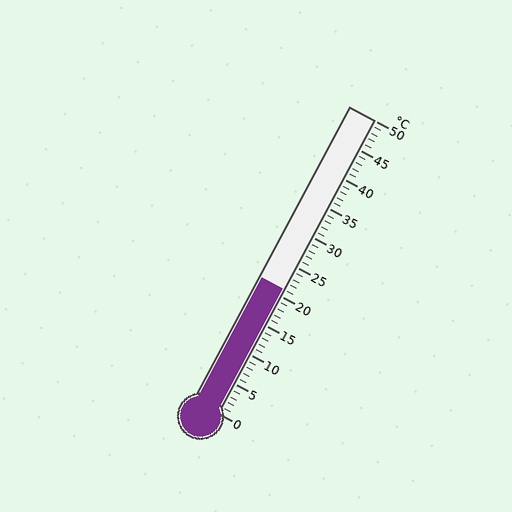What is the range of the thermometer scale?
The thermometer scale ranges from 0°C to 50°C.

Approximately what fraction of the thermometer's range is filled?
The thermometer is filled to approximately 40% of its range.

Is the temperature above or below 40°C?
The temperature is below 40°C.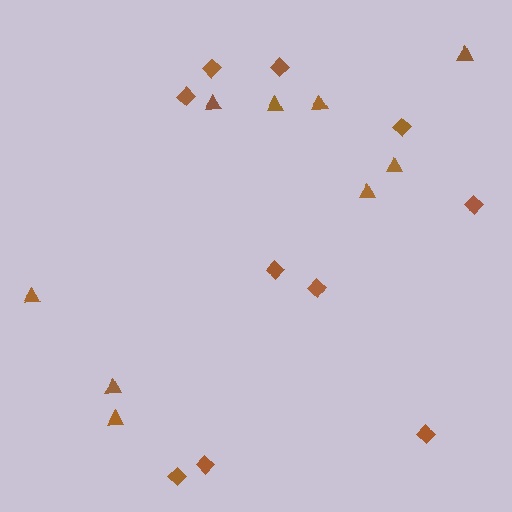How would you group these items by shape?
There are 2 groups: one group of diamonds (10) and one group of triangles (9).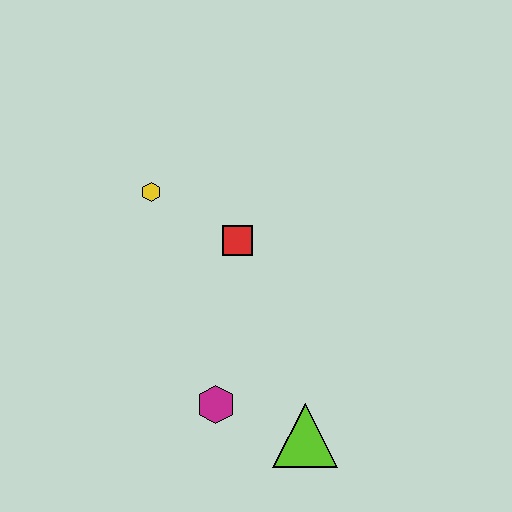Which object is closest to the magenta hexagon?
The lime triangle is closest to the magenta hexagon.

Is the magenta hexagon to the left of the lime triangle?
Yes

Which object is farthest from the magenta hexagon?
The yellow hexagon is farthest from the magenta hexagon.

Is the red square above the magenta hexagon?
Yes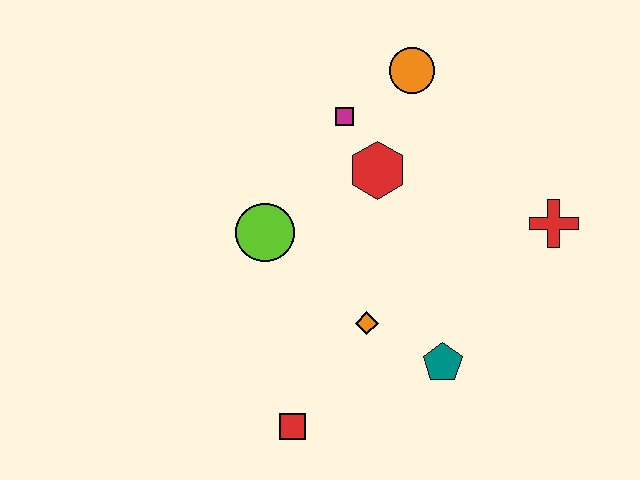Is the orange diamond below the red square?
No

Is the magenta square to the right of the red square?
Yes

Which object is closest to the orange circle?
The magenta square is closest to the orange circle.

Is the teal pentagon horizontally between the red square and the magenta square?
No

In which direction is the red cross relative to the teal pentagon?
The red cross is above the teal pentagon.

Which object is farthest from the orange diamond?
The orange circle is farthest from the orange diamond.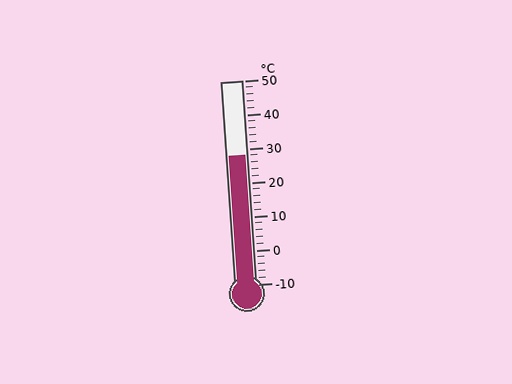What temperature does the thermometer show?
The thermometer shows approximately 28°C.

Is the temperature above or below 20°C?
The temperature is above 20°C.